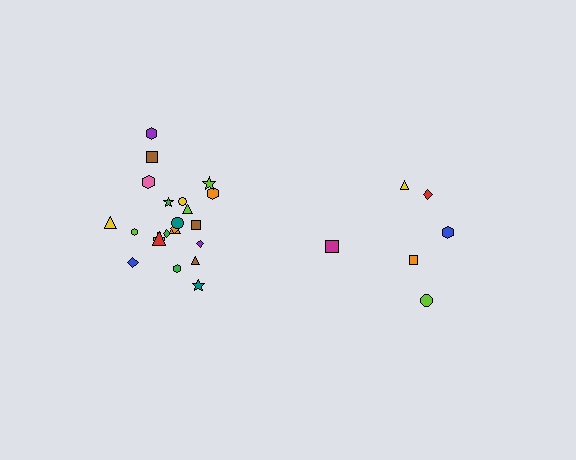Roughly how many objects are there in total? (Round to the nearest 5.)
Roughly 30 objects in total.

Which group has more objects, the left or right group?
The left group.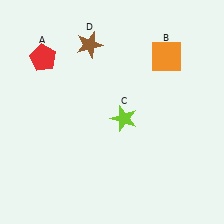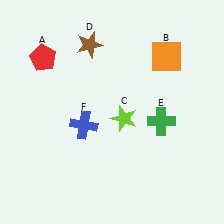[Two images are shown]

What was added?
A green cross (E), a blue cross (F) were added in Image 2.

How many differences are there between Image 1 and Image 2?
There are 2 differences between the two images.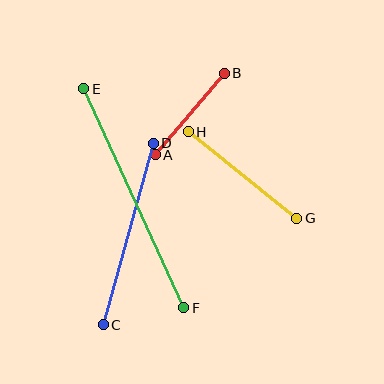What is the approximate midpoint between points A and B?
The midpoint is at approximately (190, 114) pixels.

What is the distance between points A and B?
The distance is approximately 106 pixels.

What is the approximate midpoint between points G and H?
The midpoint is at approximately (243, 175) pixels.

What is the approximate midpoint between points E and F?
The midpoint is at approximately (134, 198) pixels.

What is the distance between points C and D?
The distance is approximately 188 pixels.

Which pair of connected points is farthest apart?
Points E and F are farthest apart.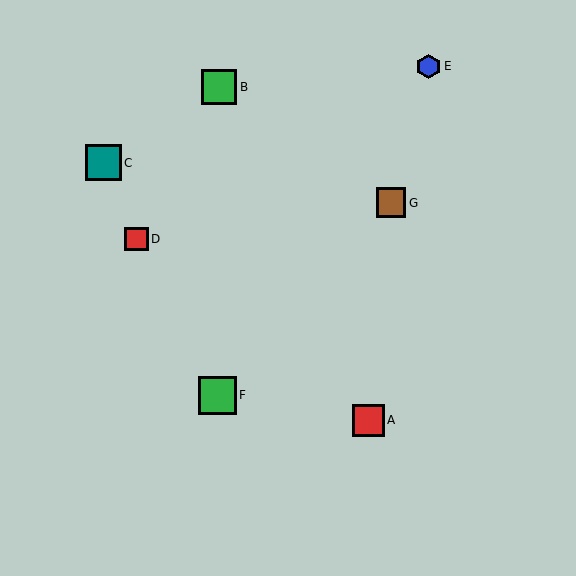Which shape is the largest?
The green square (labeled F) is the largest.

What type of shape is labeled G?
Shape G is a brown square.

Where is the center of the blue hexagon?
The center of the blue hexagon is at (428, 66).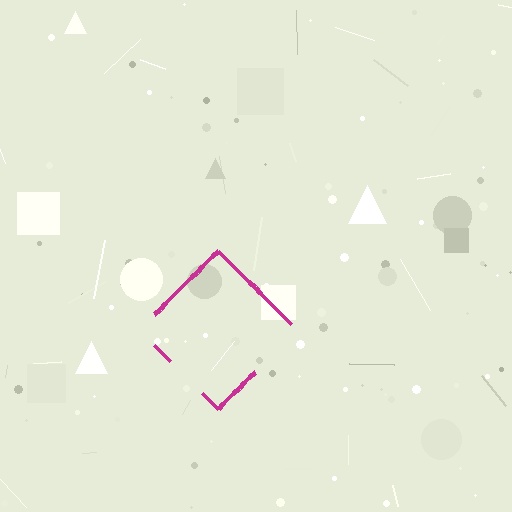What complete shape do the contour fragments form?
The contour fragments form a diamond.